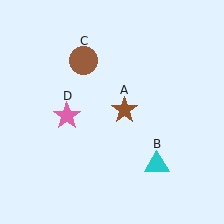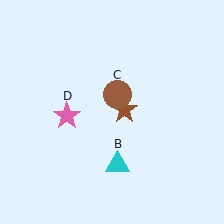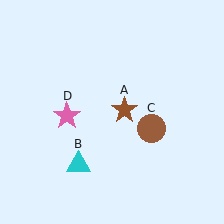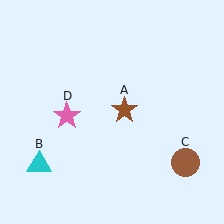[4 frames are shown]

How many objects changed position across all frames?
2 objects changed position: cyan triangle (object B), brown circle (object C).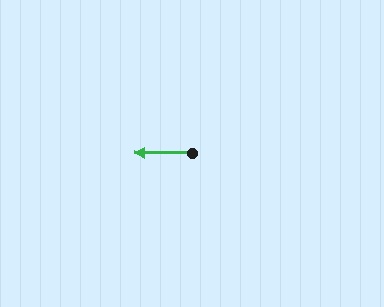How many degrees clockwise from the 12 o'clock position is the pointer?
Approximately 271 degrees.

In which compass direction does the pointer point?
West.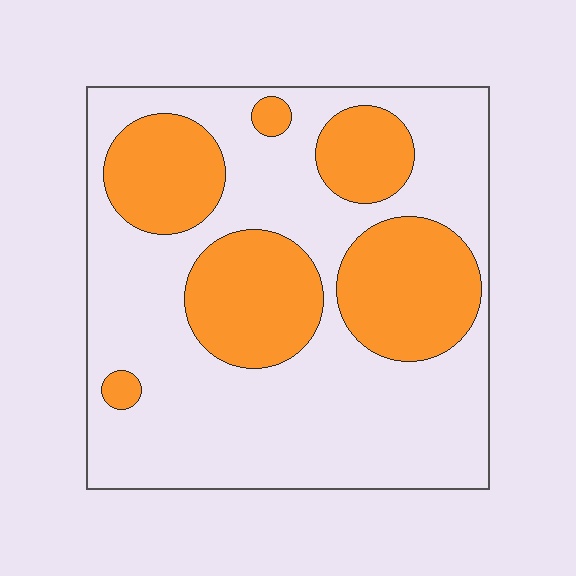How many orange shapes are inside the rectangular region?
6.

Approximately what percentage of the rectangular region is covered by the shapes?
Approximately 35%.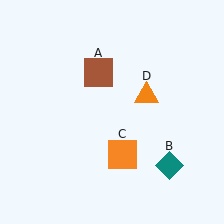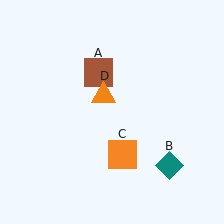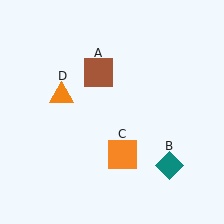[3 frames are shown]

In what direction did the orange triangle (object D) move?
The orange triangle (object D) moved left.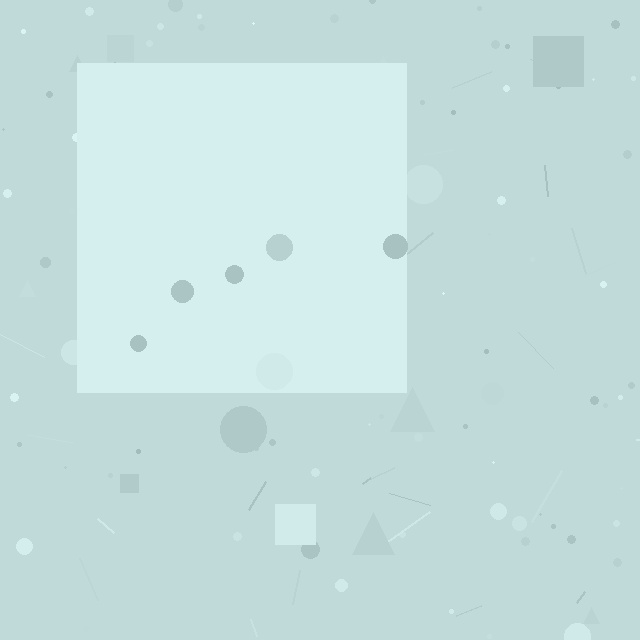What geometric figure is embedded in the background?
A square is embedded in the background.